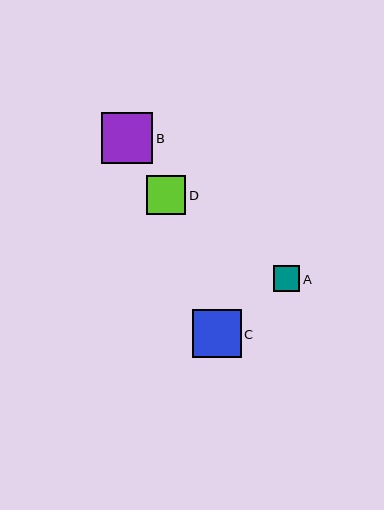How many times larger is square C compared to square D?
Square C is approximately 1.2 times the size of square D.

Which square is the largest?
Square B is the largest with a size of approximately 51 pixels.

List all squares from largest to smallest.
From largest to smallest: B, C, D, A.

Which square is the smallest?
Square A is the smallest with a size of approximately 26 pixels.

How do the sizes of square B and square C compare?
Square B and square C are approximately the same size.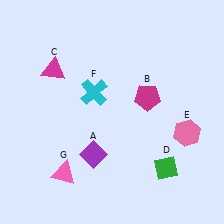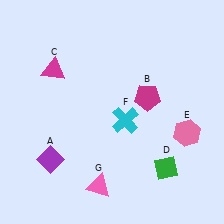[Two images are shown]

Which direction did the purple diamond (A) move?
The purple diamond (A) moved left.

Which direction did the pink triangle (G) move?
The pink triangle (G) moved right.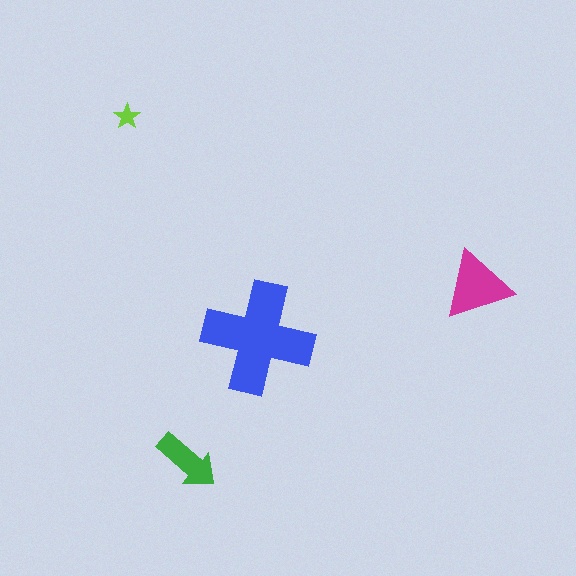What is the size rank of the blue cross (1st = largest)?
1st.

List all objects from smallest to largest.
The lime star, the green arrow, the magenta triangle, the blue cross.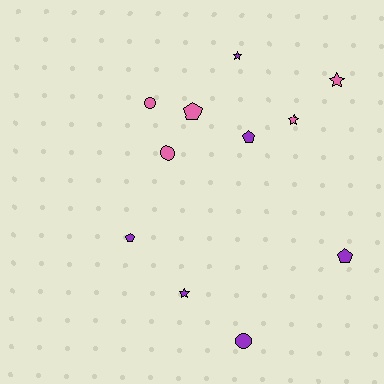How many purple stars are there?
There are 2 purple stars.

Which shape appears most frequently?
Star, with 4 objects.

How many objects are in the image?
There are 11 objects.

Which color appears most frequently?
Purple, with 6 objects.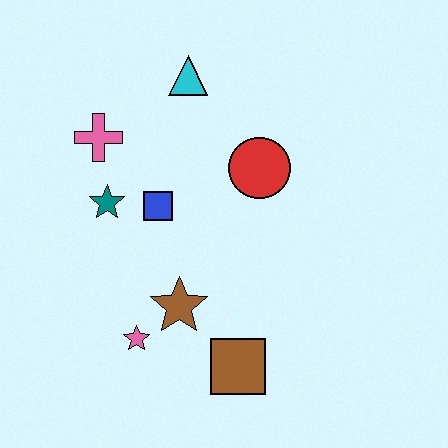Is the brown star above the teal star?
No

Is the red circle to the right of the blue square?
Yes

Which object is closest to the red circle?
The blue square is closest to the red circle.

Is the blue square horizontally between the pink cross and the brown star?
Yes